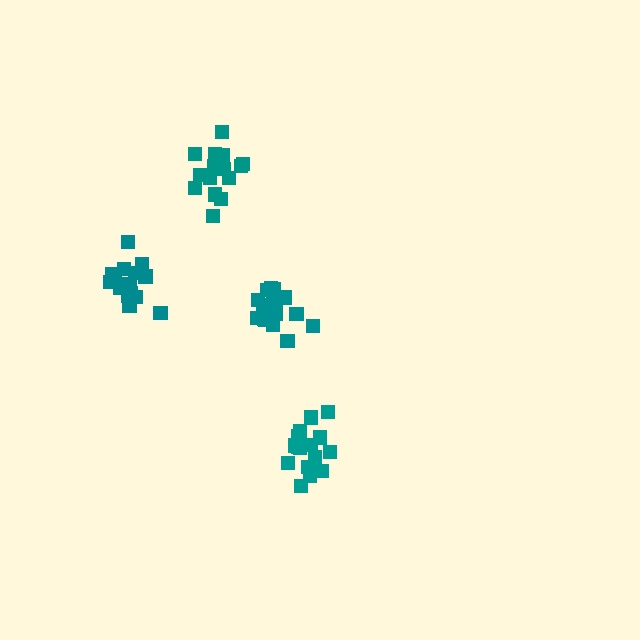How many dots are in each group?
Group 1: 17 dots, Group 2: 18 dots, Group 3: 15 dots, Group 4: 16 dots (66 total).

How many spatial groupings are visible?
There are 4 spatial groupings.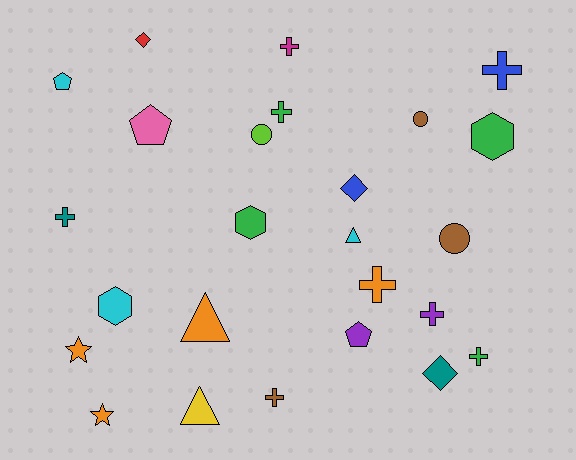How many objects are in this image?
There are 25 objects.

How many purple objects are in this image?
There are 2 purple objects.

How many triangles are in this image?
There are 3 triangles.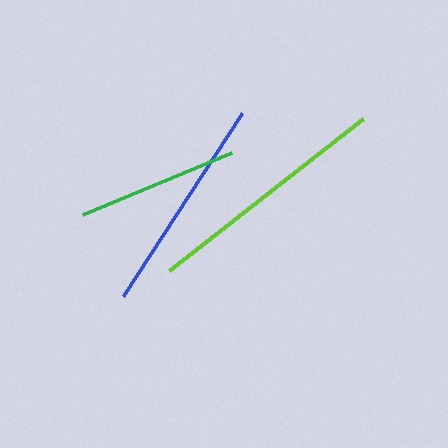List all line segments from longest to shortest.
From longest to shortest: lime, blue, green.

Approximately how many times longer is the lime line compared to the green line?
The lime line is approximately 1.5 times the length of the green line.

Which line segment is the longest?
The lime line is the longest at approximately 246 pixels.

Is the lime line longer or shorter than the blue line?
The lime line is longer than the blue line.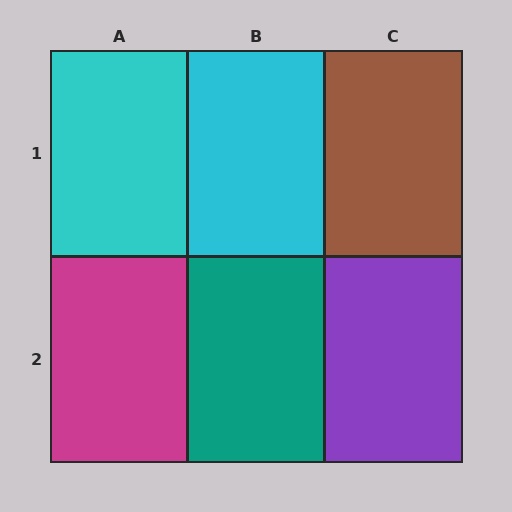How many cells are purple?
1 cell is purple.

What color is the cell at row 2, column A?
Magenta.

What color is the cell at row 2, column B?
Teal.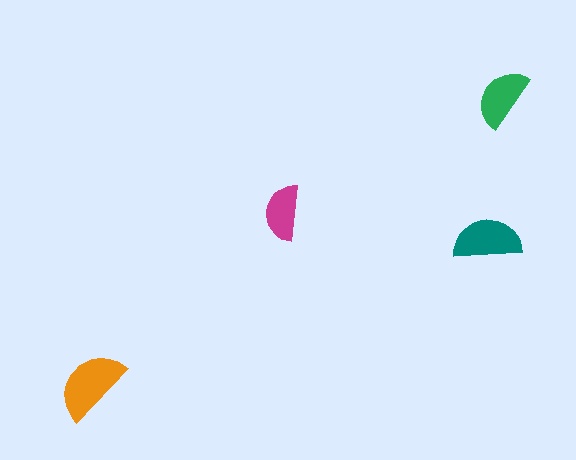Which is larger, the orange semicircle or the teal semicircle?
The orange one.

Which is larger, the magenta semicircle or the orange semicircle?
The orange one.